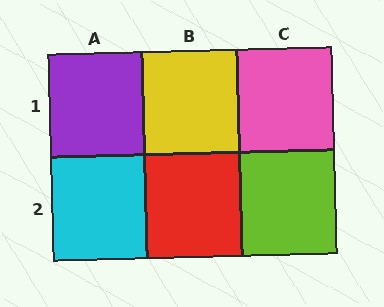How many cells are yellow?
1 cell is yellow.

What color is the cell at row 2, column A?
Cyan.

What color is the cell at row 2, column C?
Lime.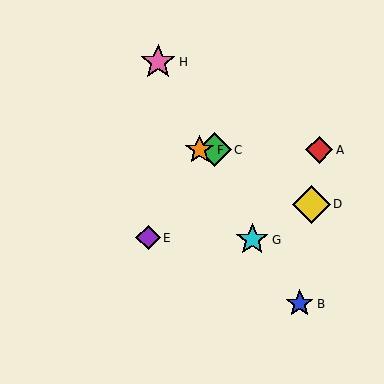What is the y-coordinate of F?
Object F is at y≈150.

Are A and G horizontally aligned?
No, A is at y≈150 and G is at y≈240.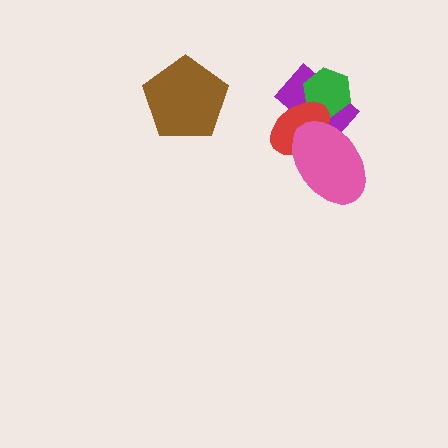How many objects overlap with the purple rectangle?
3 objects overlap with the purple rectangle.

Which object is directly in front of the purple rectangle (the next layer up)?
The green hexagon is directly in front of the purple rectangle.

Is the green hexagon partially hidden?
Yes, it is partially covered by another shape.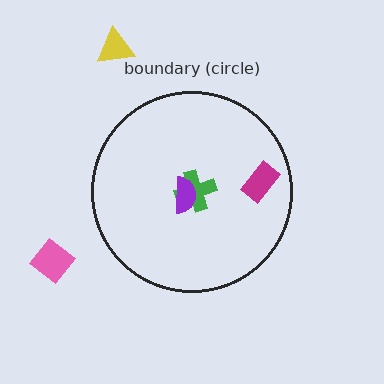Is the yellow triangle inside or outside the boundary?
Outside.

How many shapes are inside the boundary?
3 inside, 2 outside.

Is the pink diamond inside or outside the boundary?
Outside.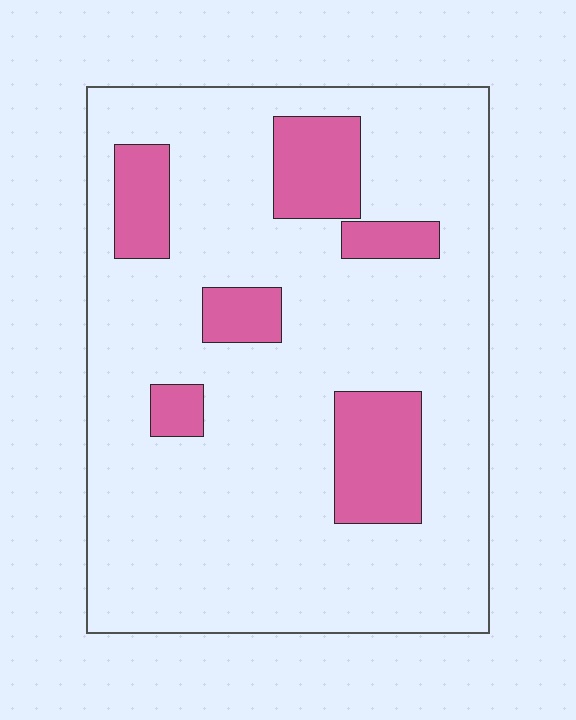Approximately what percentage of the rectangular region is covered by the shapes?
Approximately 15%.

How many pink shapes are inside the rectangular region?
6.